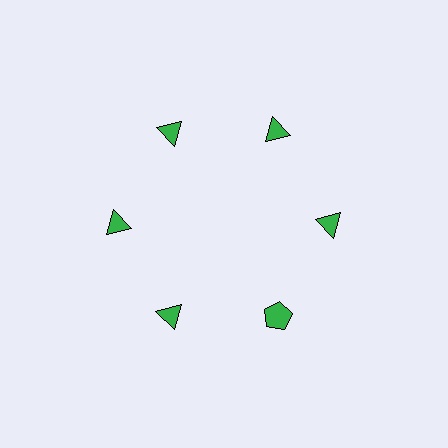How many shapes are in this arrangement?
There are 6 shapes arranged in a ring pattern.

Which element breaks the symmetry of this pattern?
The green pentagon at roughly the 5 o'clock position breaks the symmetry. All other shapes are green triangles.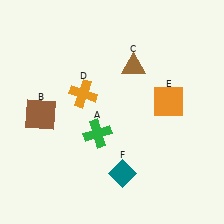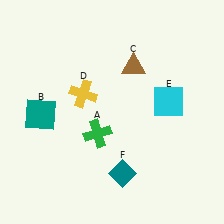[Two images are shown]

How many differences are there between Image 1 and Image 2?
There are 3 differences between the two images.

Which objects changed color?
B changed from brown to teal. D changed from orange to yellow. E changed from orange to cyan.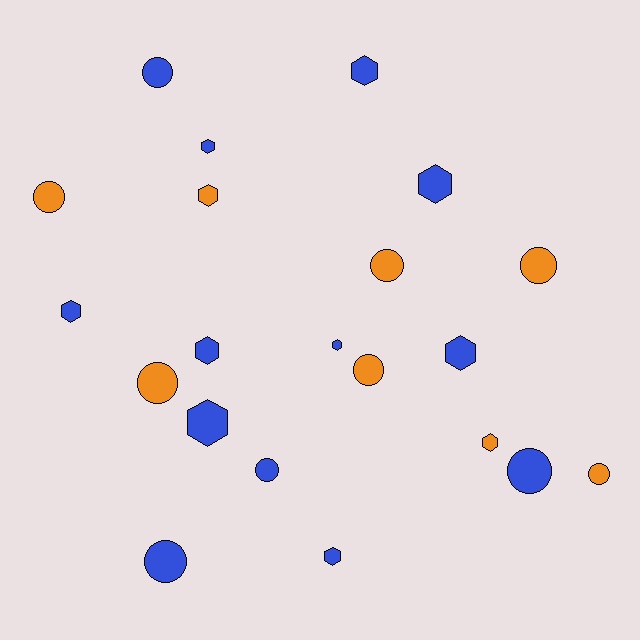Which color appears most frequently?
Blue, with 13 objects.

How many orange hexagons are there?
There are 2 orange hexagons.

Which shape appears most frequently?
Hexagon, with 11 objects.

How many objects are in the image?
There are 21 objects.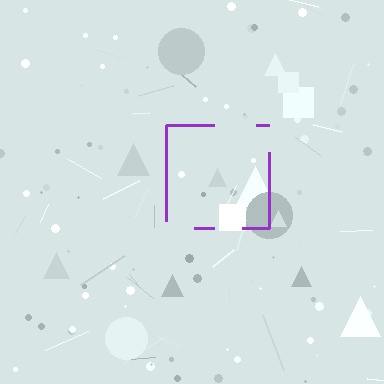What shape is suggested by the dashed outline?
The dashed outline suggests a square.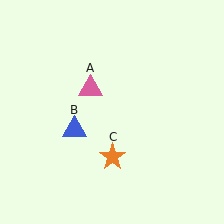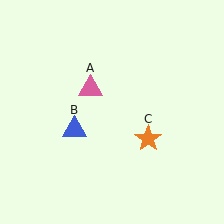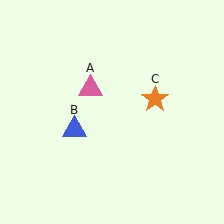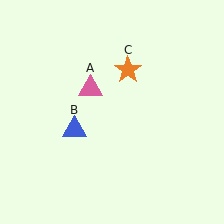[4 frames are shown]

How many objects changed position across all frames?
1 object changed position: orange star (object C).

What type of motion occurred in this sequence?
The orange star (object C) rotated counterclockwise around the center of the scene.